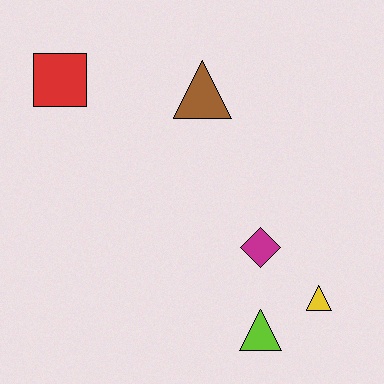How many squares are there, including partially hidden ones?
There is 1 square.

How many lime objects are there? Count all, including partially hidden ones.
There is 1 lime object.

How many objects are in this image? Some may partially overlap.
There are 5 objects.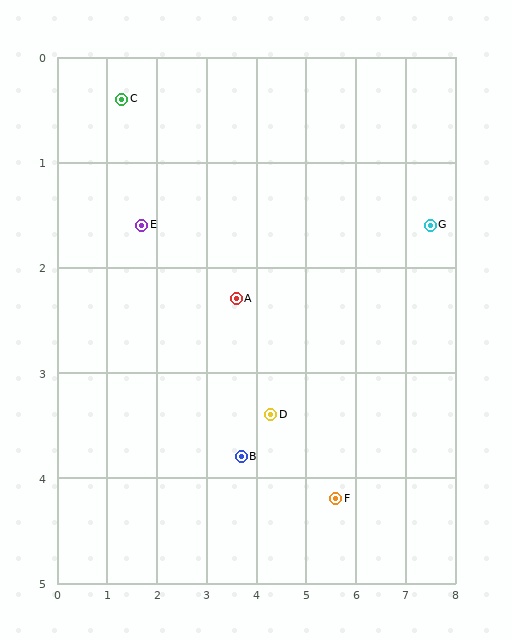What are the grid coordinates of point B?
Point B is at approximately (3.7, 3.8).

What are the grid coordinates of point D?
Point D is at approximately (4.3, 3.4).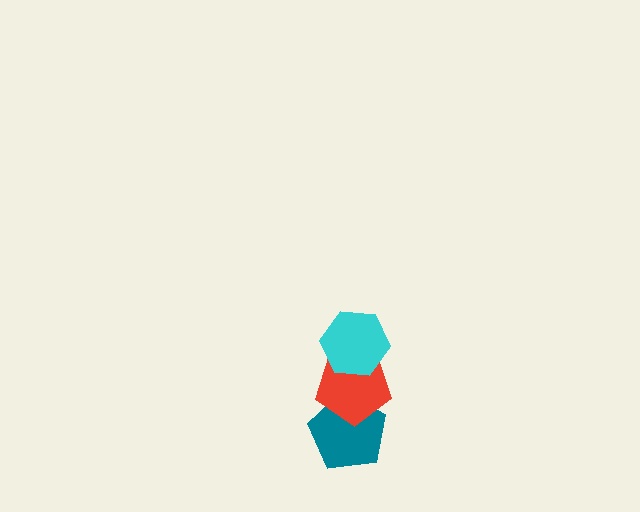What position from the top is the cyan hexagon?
The cyan hexagon is 1st from the top.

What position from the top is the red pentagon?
The red pentagon is 2nd from the top.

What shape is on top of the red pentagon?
The cyan hexagon is on top of the red pentagon.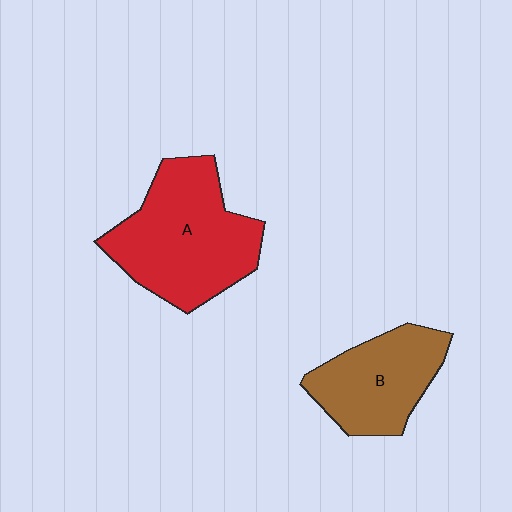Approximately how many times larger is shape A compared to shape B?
Approximately 1.5 times.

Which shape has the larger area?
Shape A (red).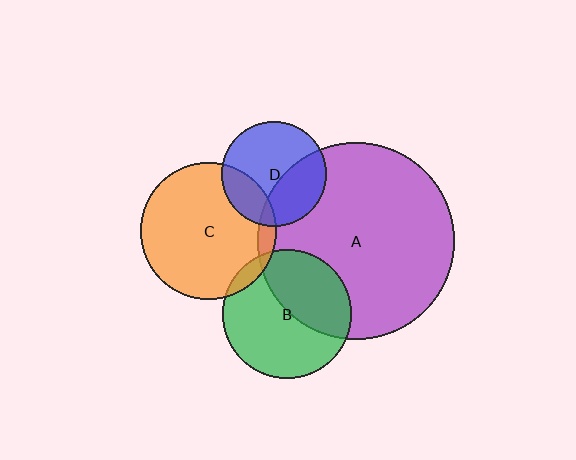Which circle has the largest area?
Circle A (purple).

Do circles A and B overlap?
Yes.